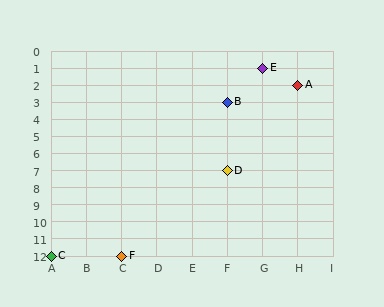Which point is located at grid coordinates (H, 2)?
Point A is at (H, 2).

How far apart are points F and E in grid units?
Points F and E are 4 columns and 11 rows apart (about 11.7 grid units diagonally).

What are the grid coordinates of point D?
Point D is at grid coordinates (F, 7).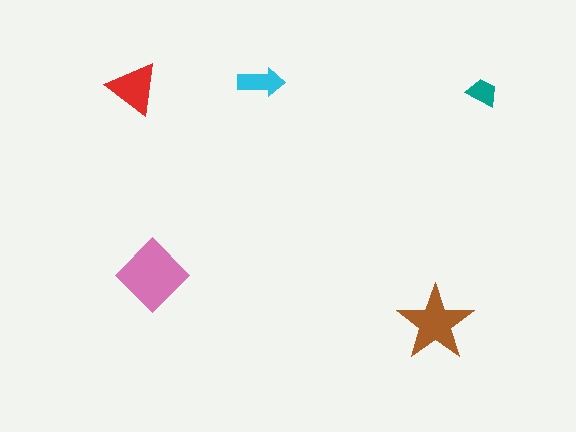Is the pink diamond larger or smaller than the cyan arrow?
Larger.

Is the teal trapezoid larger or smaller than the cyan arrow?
Smaller.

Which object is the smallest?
The teal trapezoid.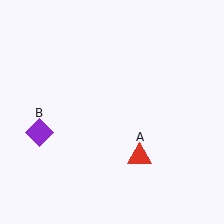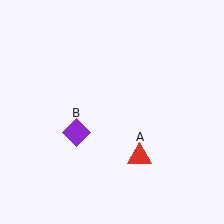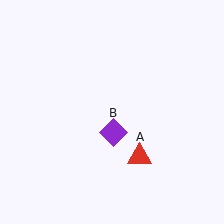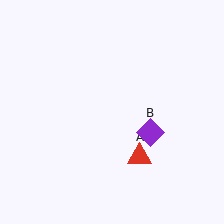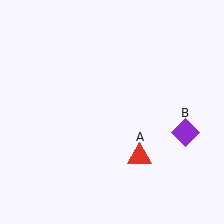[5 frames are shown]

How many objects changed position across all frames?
1 object changed position: purple diamond (object B).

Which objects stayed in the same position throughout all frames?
Red triangle (object A) remained stationary.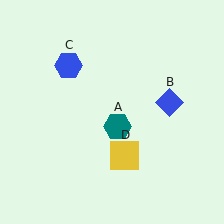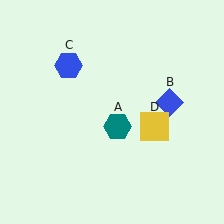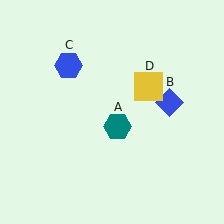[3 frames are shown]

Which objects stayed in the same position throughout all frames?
Teal hexagon (object A) and blue diamond (object B) and blue hexagon (object C) remained stationary.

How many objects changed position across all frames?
1 object changed position: yellow square (object D).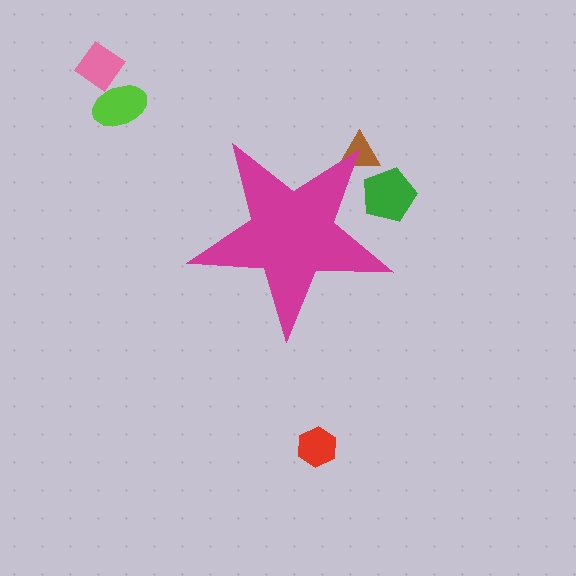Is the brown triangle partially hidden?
Yes, the brown triangle is partially hidden behind the magenta star.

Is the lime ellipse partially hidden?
No, the lime ellipse is fully visible.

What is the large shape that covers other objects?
A magenta star.